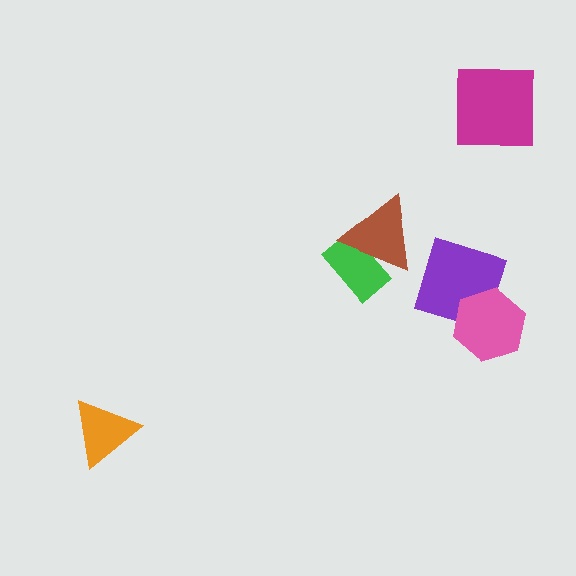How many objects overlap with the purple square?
1 object overlaps with the purple square.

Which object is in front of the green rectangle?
The brown triangle is in front of the green rectangle.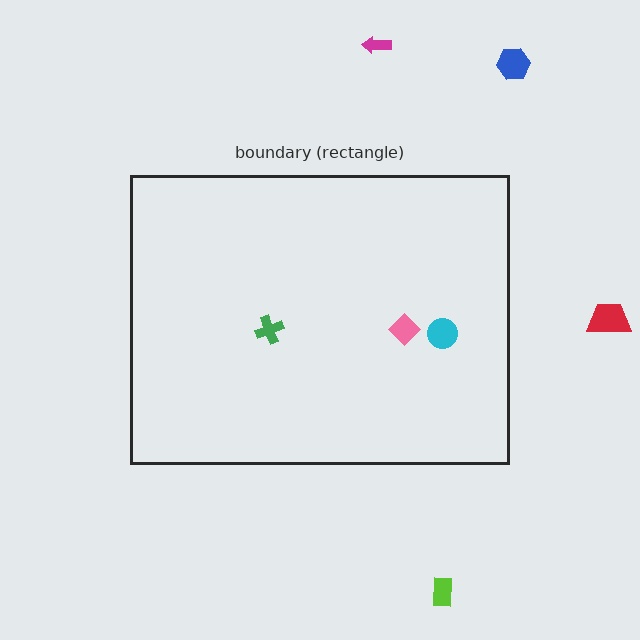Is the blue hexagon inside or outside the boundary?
Outside.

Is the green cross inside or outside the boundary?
Inside.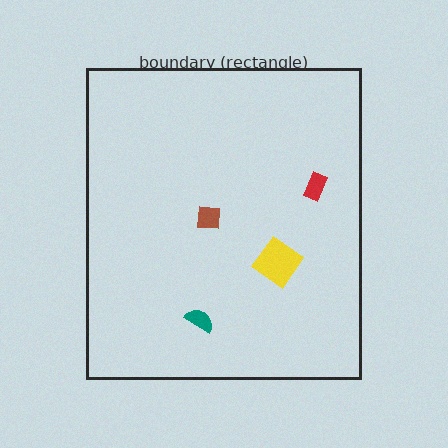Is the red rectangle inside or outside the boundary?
Inside.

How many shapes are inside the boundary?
4 inside, 0 outside.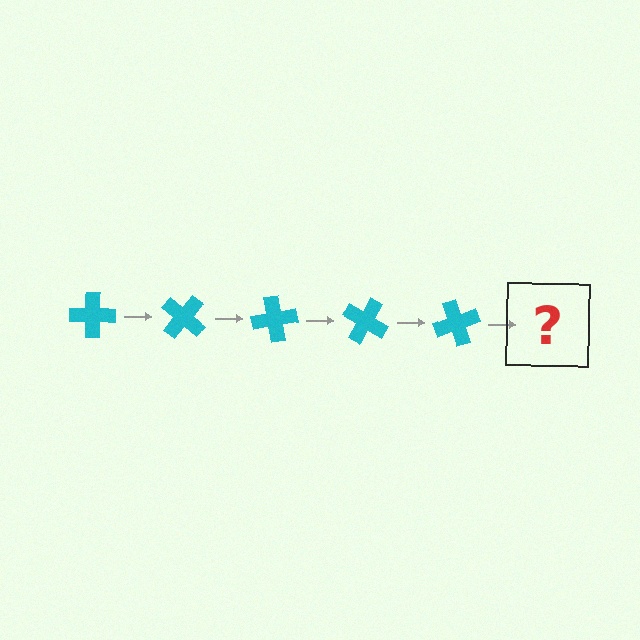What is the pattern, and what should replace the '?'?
The pattern is that the cross rotates 40 degrees each step. The '?' should be a cyan cross rotated 200 degrees.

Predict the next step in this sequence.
The next step is a cyan cross rotated 200 degrees.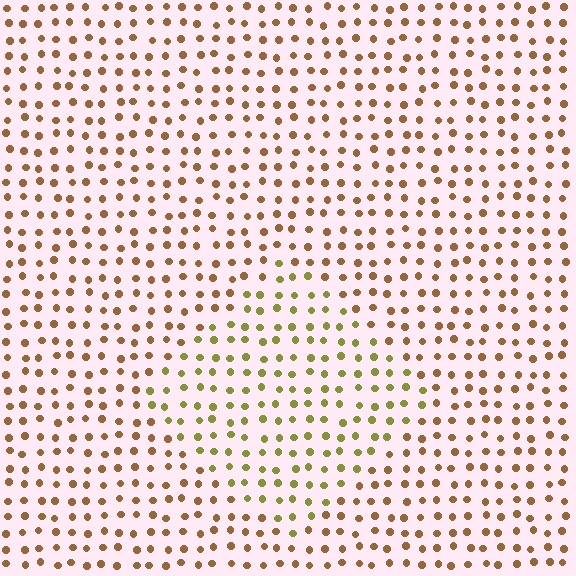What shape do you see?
I see a diamond.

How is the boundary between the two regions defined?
The boundary is defined purely by a slight shift in hue (about 41 degrees). Spacing, size, and orientation are identical on both sides.